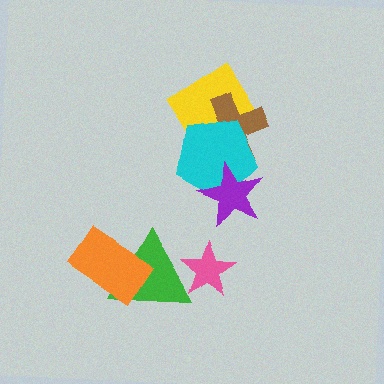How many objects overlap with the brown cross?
2 objects overlap with the brown cross.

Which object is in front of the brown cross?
The cyan pentagon is in front of the brown cross.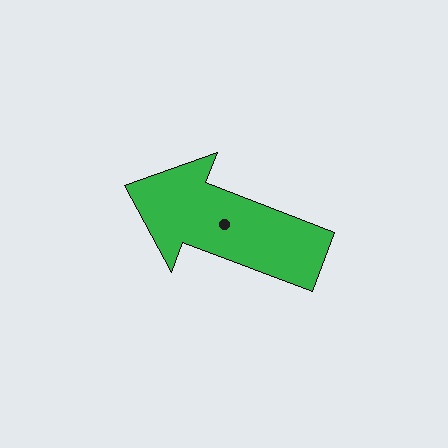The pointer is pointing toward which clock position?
Roughly 10 o'clock.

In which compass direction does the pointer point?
West.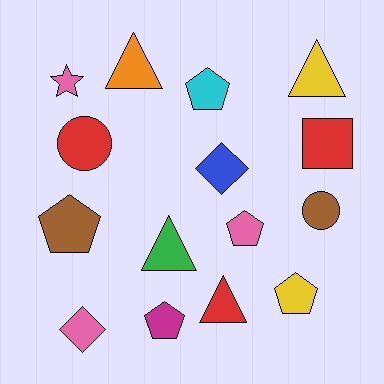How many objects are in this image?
There are 15 objects.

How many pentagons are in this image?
There are 5 pentagons.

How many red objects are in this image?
There are 3 red objects.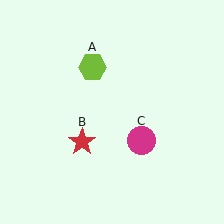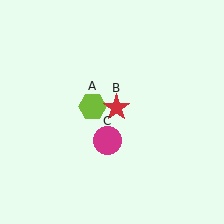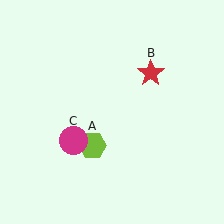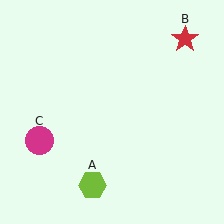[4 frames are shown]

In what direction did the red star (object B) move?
The red star (object B) moved up and to the right.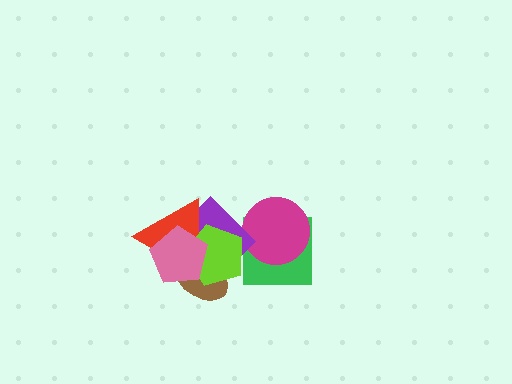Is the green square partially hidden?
Yes, it is partially covered by another shape.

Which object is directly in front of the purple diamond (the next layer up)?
The brown ellipse is directly in front of the purple diamond.